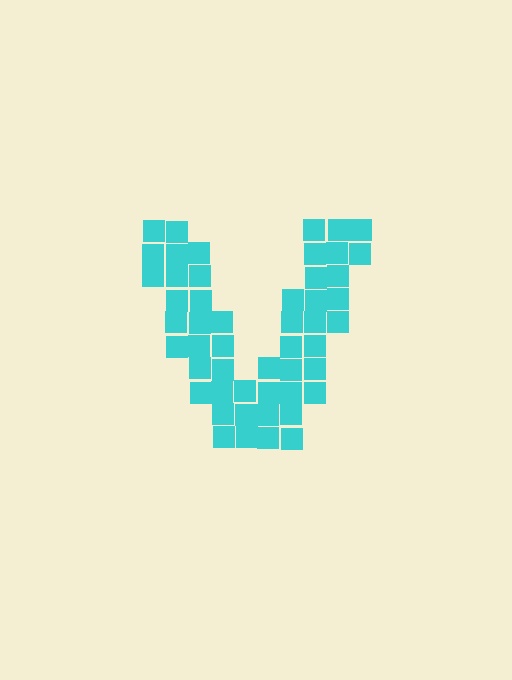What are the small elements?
The small elements are squares.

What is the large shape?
The large shape is the letter V.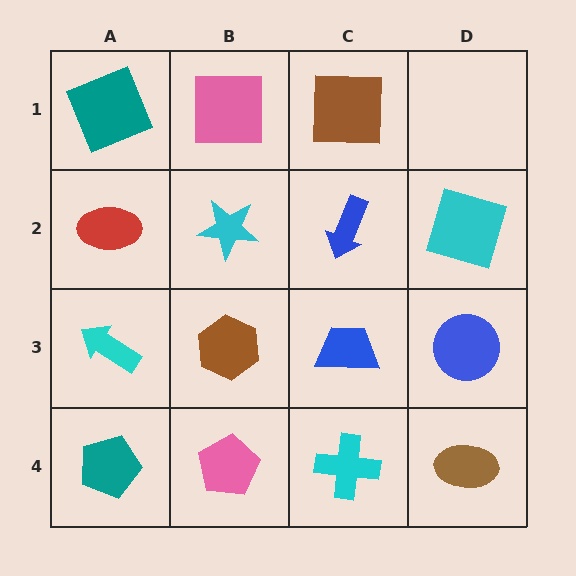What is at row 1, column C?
A brown square.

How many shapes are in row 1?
3 shapes.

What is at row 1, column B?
A pink square.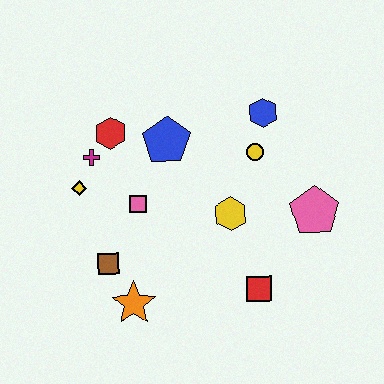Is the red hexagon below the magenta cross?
No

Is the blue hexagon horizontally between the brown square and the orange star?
No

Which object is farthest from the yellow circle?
The orange star is farthest from the yellow circle.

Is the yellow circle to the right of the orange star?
Yes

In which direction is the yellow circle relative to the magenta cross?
The yellow circle is to the right of the magenta cross.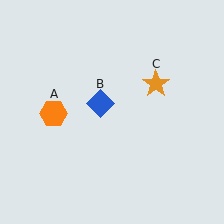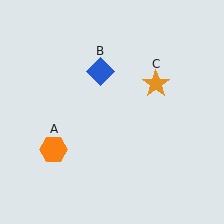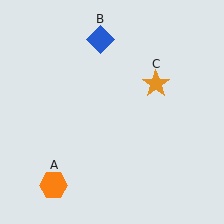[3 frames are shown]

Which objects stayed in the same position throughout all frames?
Orange star (object C) remained stationary.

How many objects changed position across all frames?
2 objects changed position: orange hexagon (object A), blue diamond (object B).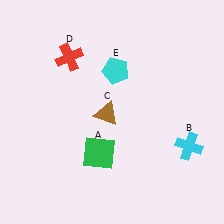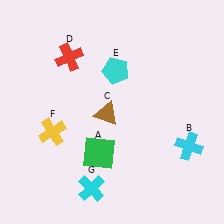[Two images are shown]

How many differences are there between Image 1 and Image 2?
There are 2 differences between the two images.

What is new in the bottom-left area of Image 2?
A yellow cross (F) was added in the bottom-left area of Image 2.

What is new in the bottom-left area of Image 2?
A cyan cross (G) was added in the bottom-left area of Image 2.